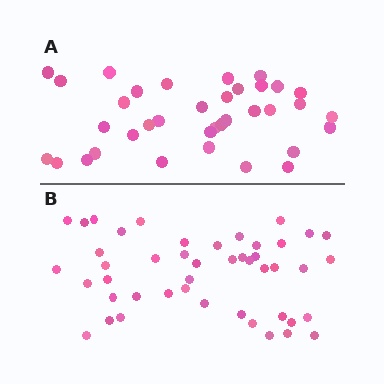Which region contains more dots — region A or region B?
Region B (the bottom region) has more dots.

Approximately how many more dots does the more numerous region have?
Region B has roughly 10 or so more dots than region A.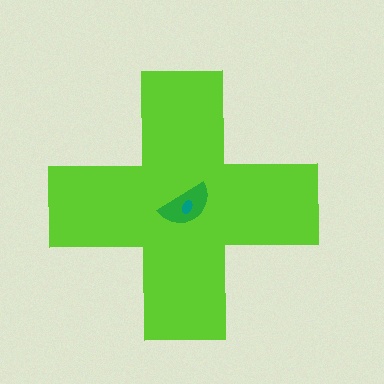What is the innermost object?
The teal ellipse.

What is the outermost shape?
The lime cross.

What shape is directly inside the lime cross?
The green semicircle.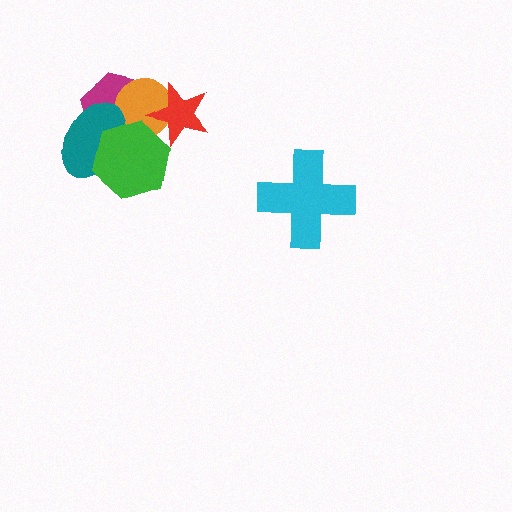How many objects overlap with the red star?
3 objects overlap with the red star.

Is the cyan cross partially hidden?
No, no other shape covers it.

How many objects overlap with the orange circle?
4 objects overlap with the orange circle.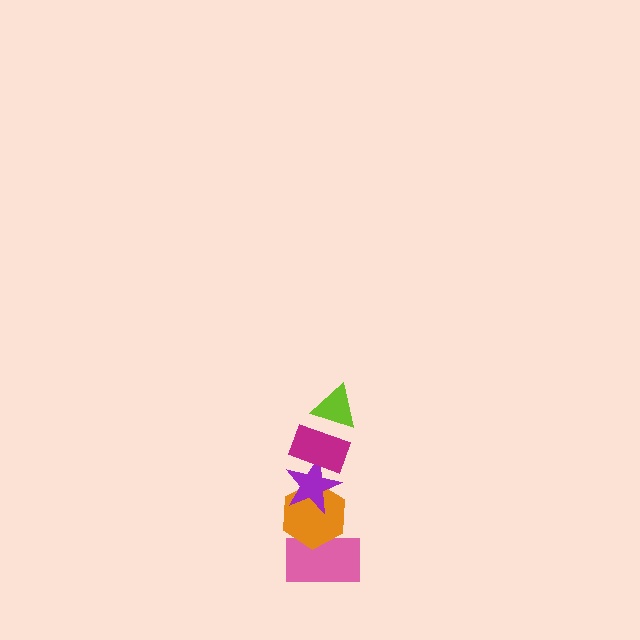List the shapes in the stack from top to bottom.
From top to bottom: the lime triangle, the magenta rectangle, the purple star, the orange hexagon, the pink rectangle.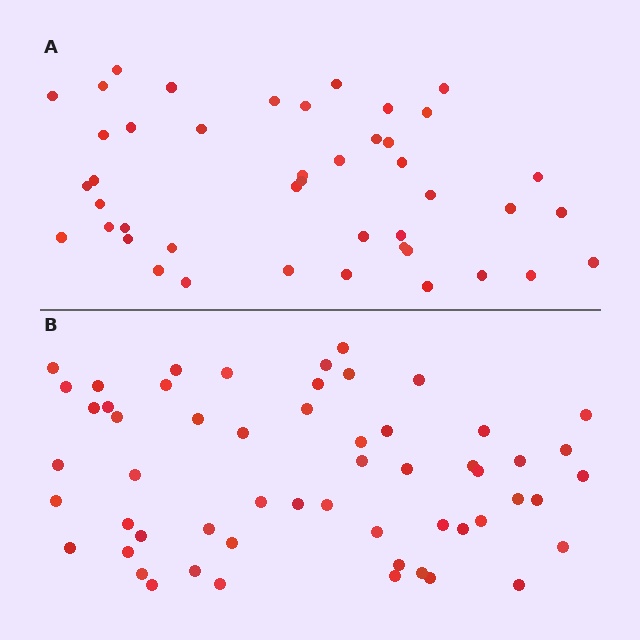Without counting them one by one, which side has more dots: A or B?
Region B (the bottom region) has more dots.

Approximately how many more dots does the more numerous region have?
Region B has roughly 12 or so more dots than region A.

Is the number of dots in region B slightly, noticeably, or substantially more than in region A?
Region B has noticeably more, but not dramatically so. The ratio is roughly 1.3 to 1.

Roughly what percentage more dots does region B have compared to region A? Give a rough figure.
About 25% more.